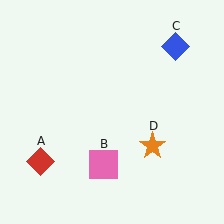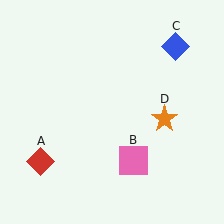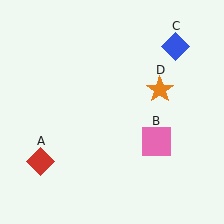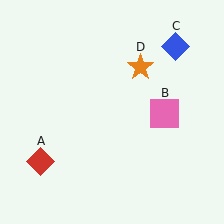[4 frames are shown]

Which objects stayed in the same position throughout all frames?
Red diamond (object A) and blue diamond (object C) remained stationary.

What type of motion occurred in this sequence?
The pink square (object B), orange star (object D) rotated counterclockwise around the center of the scene.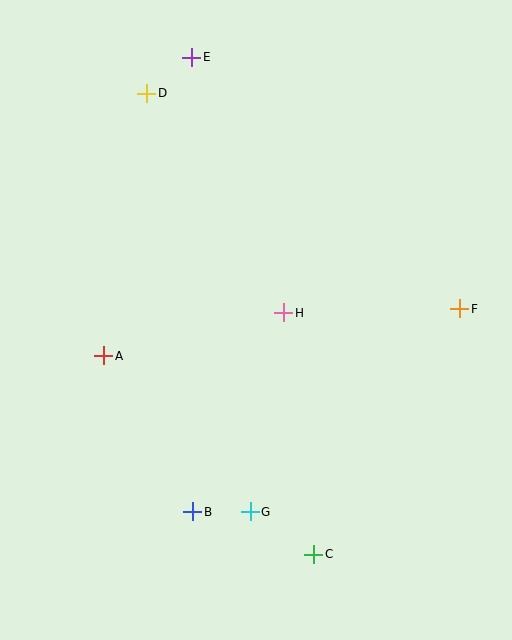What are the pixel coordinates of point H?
Point H is at (284, 313).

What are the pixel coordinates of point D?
Point D is at (146, 93).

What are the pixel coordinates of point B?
Point B is at (193, 512).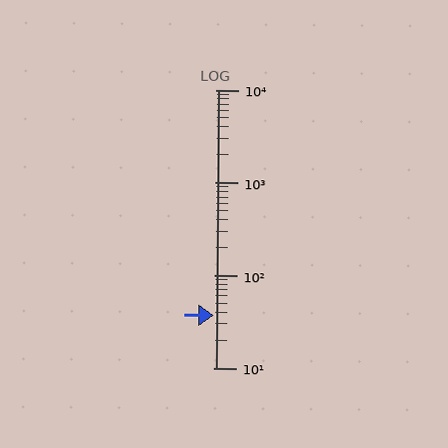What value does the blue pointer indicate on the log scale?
The pointer indicates approximately 37.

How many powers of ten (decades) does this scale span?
The scale spans 3 decades, from 10 to 10000.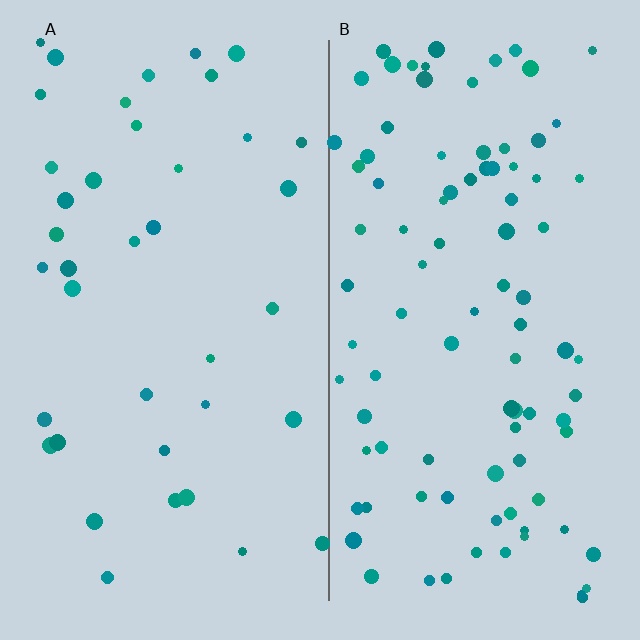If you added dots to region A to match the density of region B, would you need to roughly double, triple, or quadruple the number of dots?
Approximately double.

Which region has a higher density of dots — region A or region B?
B (the right).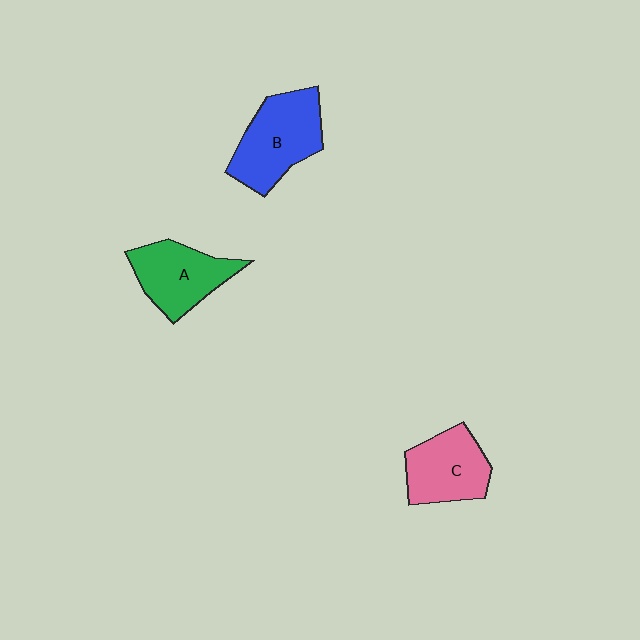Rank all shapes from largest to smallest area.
From largest to smallest: B (blue), A (green), C (pink).